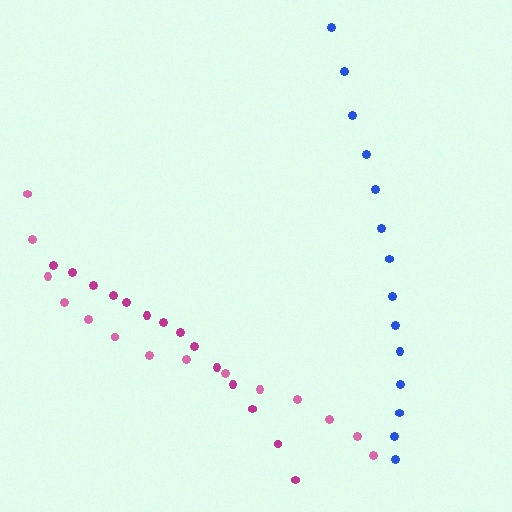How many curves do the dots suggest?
There are 3 distinct paths.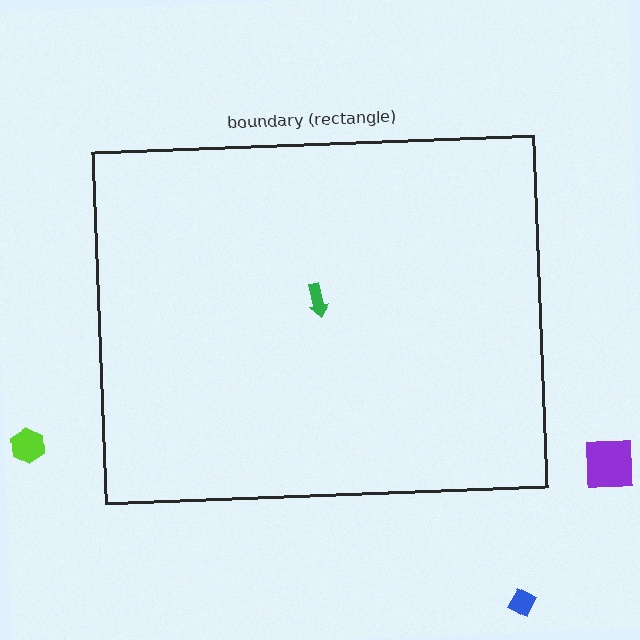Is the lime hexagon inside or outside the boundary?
Outside.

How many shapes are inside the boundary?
1 inside, 3 outside.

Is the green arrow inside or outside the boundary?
Inside.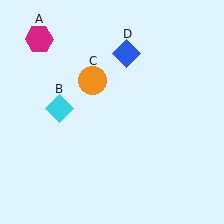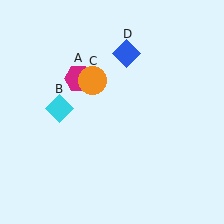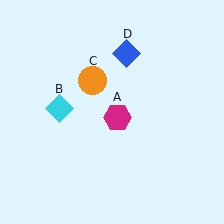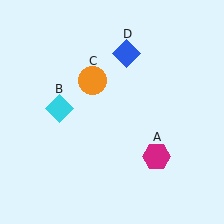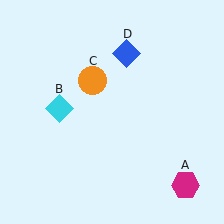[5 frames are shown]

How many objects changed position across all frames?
1 object changed position: magenta hexagon (object A).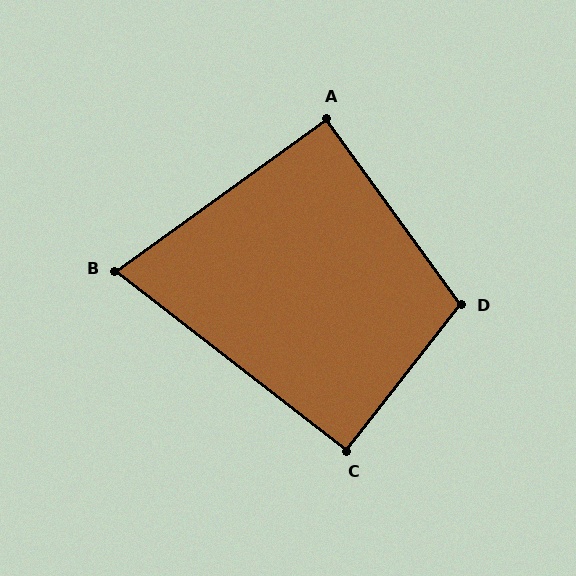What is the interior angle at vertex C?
Approximately 90 degrees (approximately right).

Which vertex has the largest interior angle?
D, at approximately 106 degrees.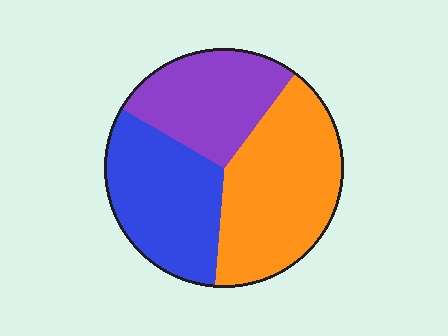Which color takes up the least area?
Purple, at roughly 25%.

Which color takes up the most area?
Orange, at roughly 40%.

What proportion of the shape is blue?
Blue takes up between a quarter and a half of the shape.